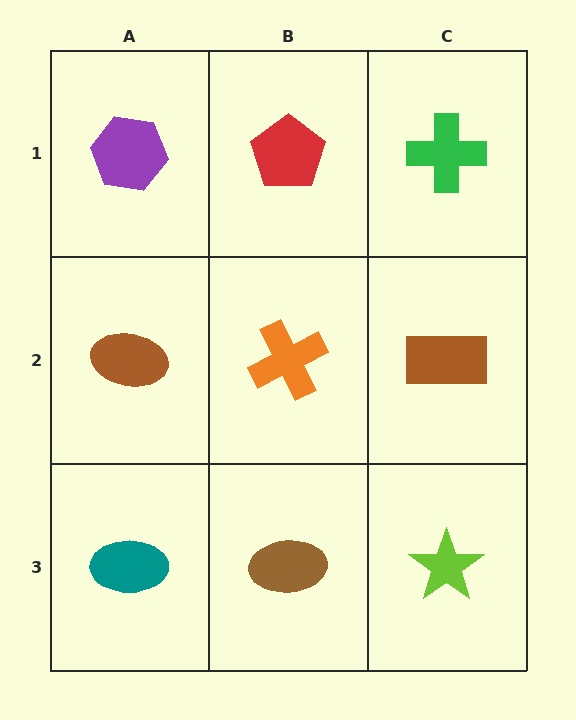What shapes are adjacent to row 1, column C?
A brown rectangle (row 2, column C), a red pentagon (row 1, column B).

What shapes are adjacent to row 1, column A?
A brown ellipse (row 2, column A), a red pentagon (row 1, column B).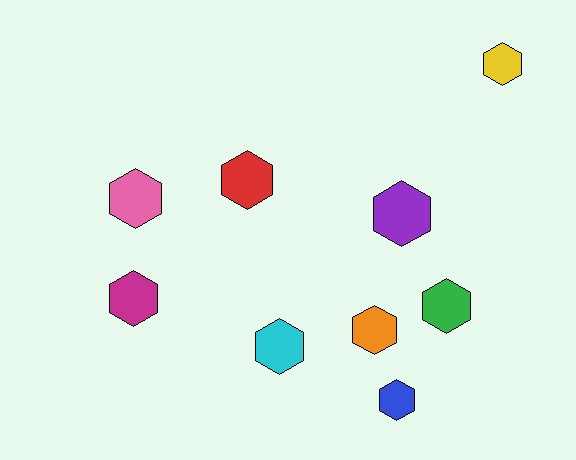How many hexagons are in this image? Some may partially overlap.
There are 9 hexagons.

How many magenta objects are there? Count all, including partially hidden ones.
There is 1 magenta object.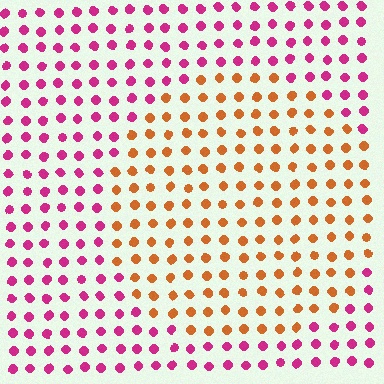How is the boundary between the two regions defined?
The boundary is defined purely by a slight shift in hue (about 58 degrees). Spacing, size, and orientation are identical on both sides.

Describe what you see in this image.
The image is filled with small magenta elements in a uniform arrangement. A circle-shaped region is visible where the elements are tinted to a slightly different hue, forming a subtle color boundary.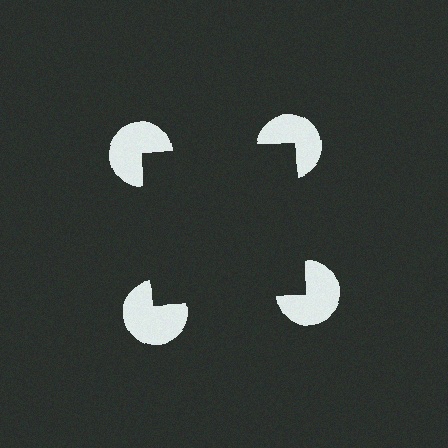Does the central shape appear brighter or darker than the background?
It typically appears slightly darker than the background, even though no actual brightness change is drawn.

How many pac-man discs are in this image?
There are 4 — one at each vertex of the illusory square.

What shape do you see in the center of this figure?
An illusory square — its edges are inferred from the aligned wedge cuts in the pac-man discs, not physically drawn.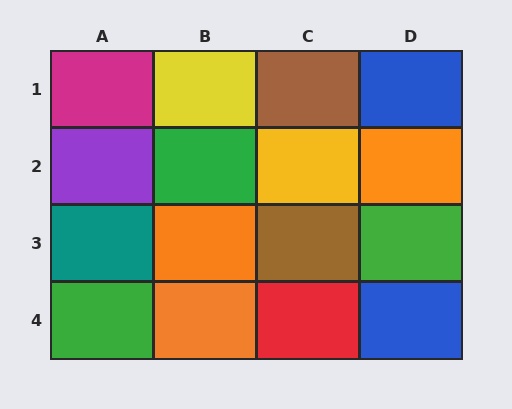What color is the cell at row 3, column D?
Green.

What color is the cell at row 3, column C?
Brown.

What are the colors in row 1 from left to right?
Magenta, yellow, brown, blue.